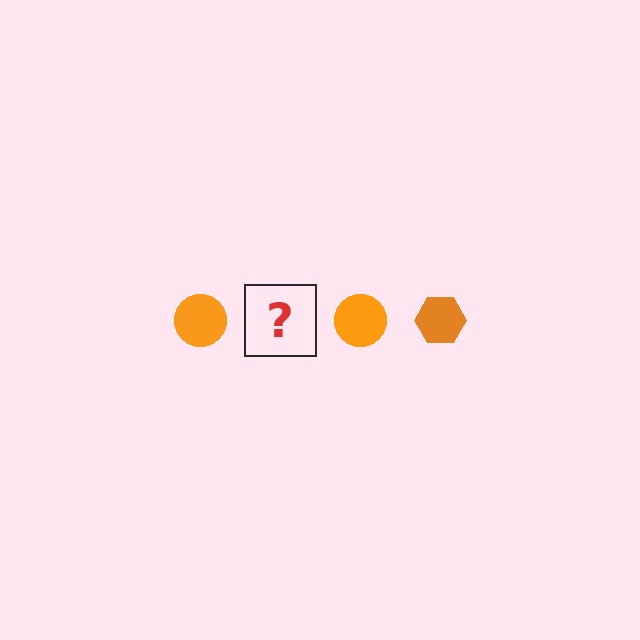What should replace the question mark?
The question mark should be replaced with an orange hexagon.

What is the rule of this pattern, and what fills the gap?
The rule is that the pattern cycles through circle, hexagon shapes in orange. The gap should be filled with an orange hexagon.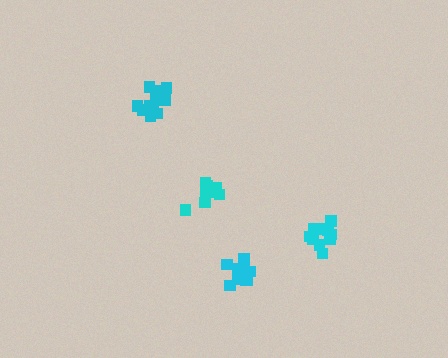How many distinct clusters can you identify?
There are 4 distinct clusters.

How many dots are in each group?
Group 1: 11 dots, Group 2: 14 dots, Group 3: 12 dots, Group 4: 9 dots (46 total).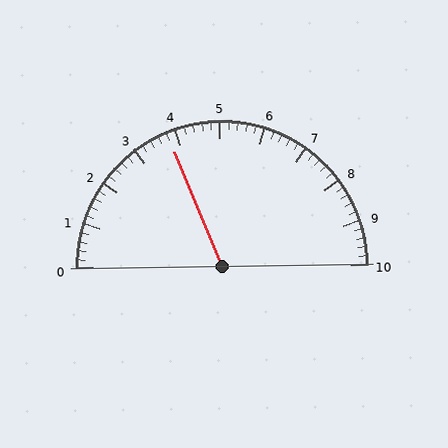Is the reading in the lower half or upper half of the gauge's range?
The reading is in the lower half of the range (0 to 10).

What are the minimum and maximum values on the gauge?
The gauge ranges from 0 to 10.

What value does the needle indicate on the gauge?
The needle indicates approximately 3.8.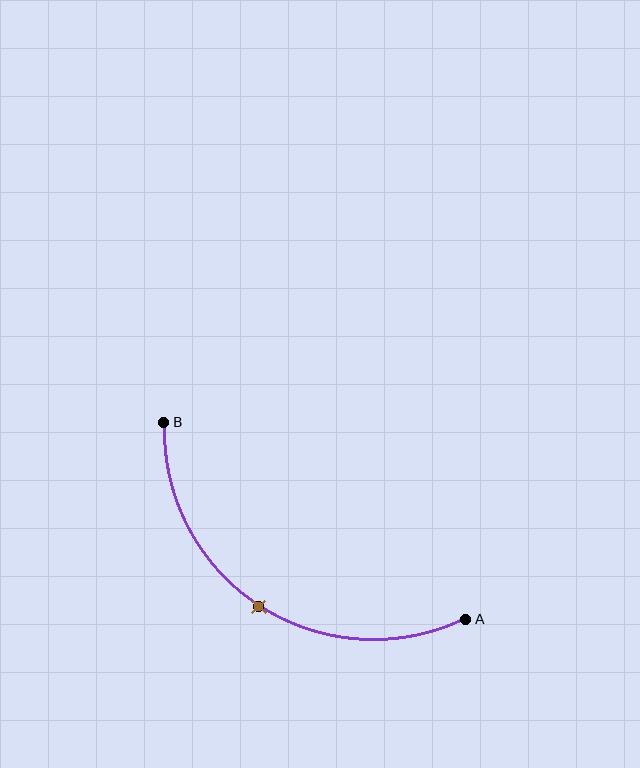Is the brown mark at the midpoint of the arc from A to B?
Yes. The brown mark lies on the arc at equal arc-length from both A and B — it is the arc midpoint.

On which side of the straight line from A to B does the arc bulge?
The arc bulges below the straight line connecting A and B.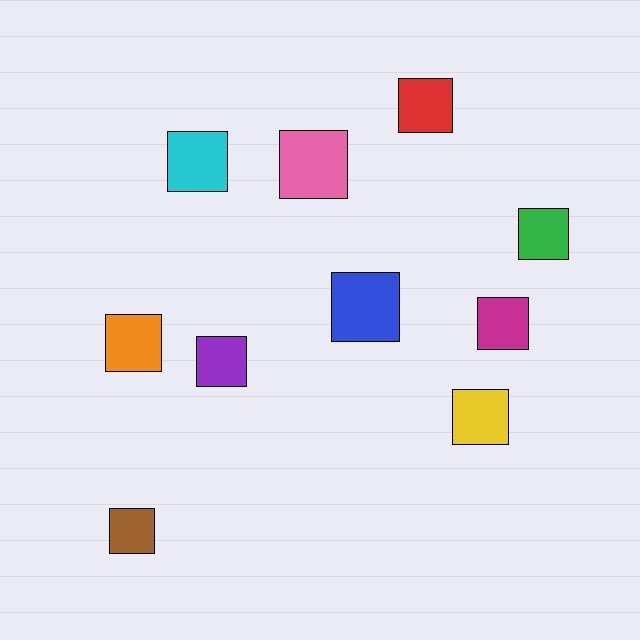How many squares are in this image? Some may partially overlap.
There are 10 squares.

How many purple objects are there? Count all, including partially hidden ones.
There is 1 purple object.